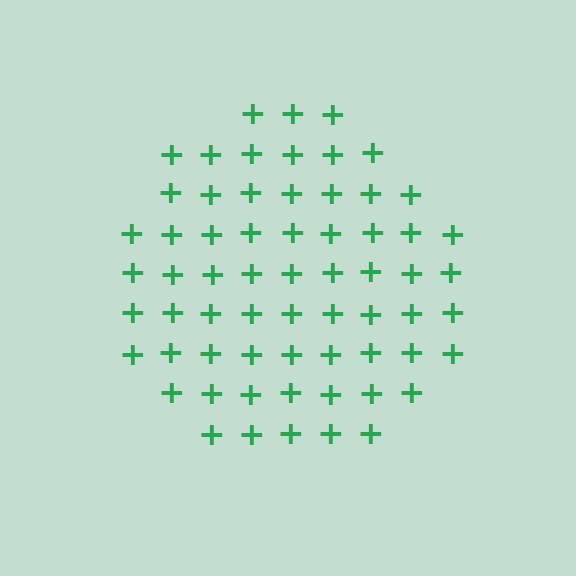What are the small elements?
The small elements are plus signs.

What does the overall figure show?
The overall figure shows a circle.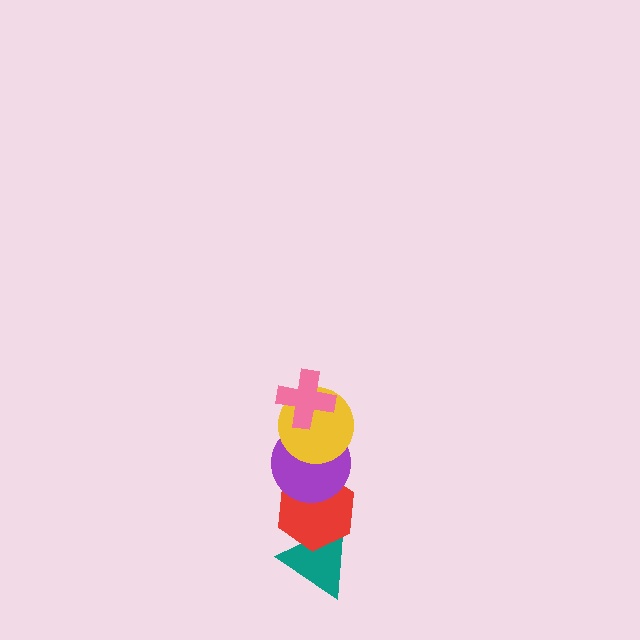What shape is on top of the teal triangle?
The red hexagon is on top of the teal triangle.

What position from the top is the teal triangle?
The teal triangle is 5th from the top.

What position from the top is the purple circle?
The purple circle is 3rd from the top.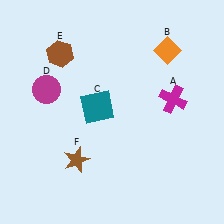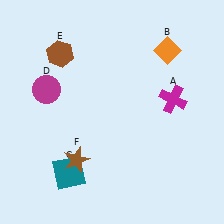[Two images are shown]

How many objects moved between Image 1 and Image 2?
1 object moved between the two images.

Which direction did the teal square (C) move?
The teal square (C) moved down.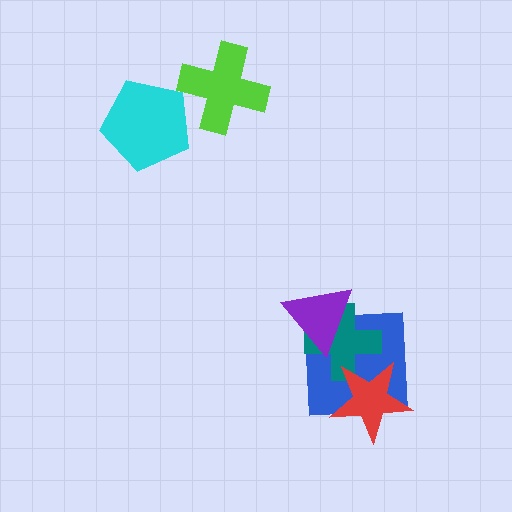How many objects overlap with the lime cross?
0 objects overlap with the lime cross.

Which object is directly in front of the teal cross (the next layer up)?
The purple triangle is directly in front of the teal cross.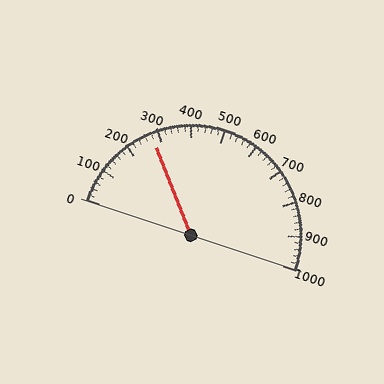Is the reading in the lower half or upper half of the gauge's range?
The reading is in the lower half of the range (0 to 1000).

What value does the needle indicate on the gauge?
The needle indicates approximately 280.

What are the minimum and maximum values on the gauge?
The gauge ranges from 0 to 1000.